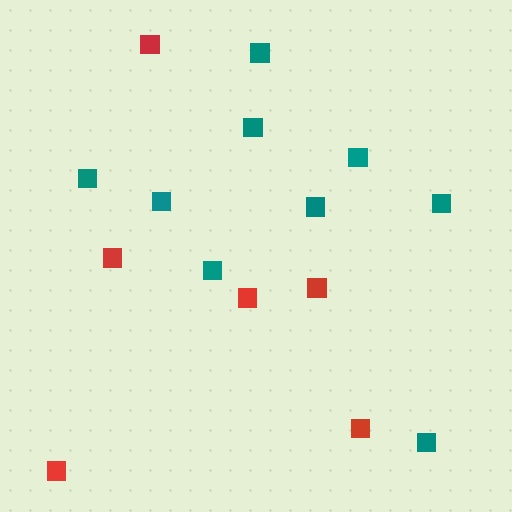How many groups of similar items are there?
There are 2 groups: one group of teal squares (9) and one group of red squares (6).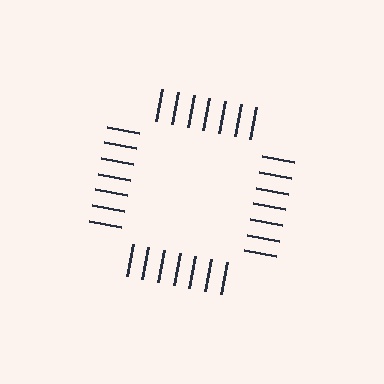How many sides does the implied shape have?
4 sides — the line-ends trace a square.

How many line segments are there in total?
28 — 7 along each of the 4 edges.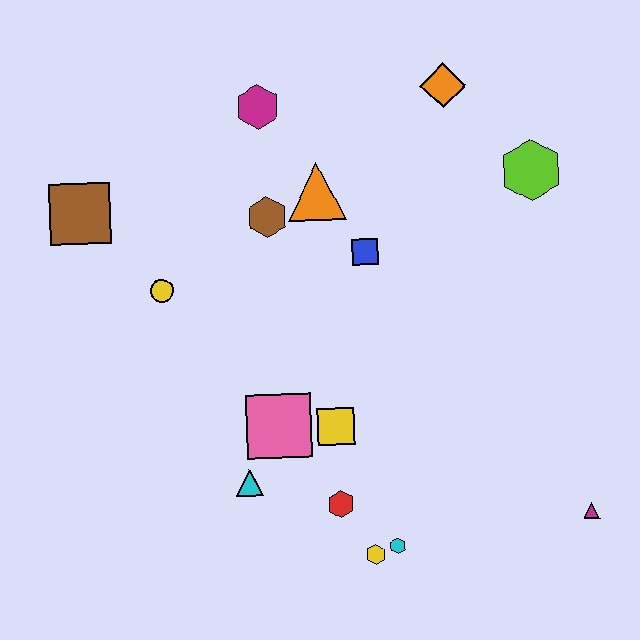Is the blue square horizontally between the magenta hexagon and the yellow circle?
No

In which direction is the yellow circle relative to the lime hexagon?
The yellow circle is to the left of the lime hexagon.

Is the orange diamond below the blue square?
No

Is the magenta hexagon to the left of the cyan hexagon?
Yes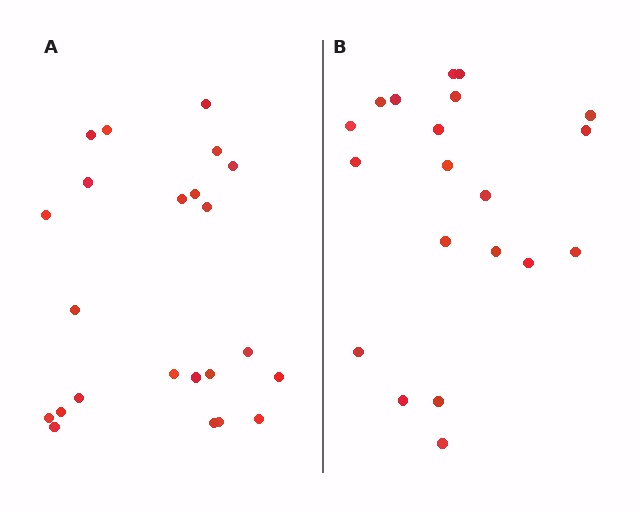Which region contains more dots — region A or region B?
Region A (the left region) has more dots.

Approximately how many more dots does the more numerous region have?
Region A has just a few more — roughly 2 or 3 more dots than region B.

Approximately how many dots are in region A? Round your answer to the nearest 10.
About 20 dots. (The exact count is 23, which rounds to 20.)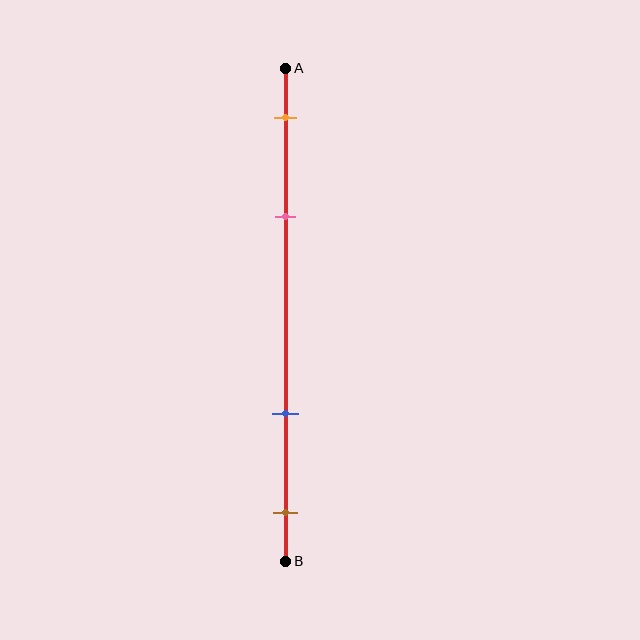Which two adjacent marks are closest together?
The orange and pink marks are the closest adjacent pair.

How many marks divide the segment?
There are 4 marks dividing the segment.